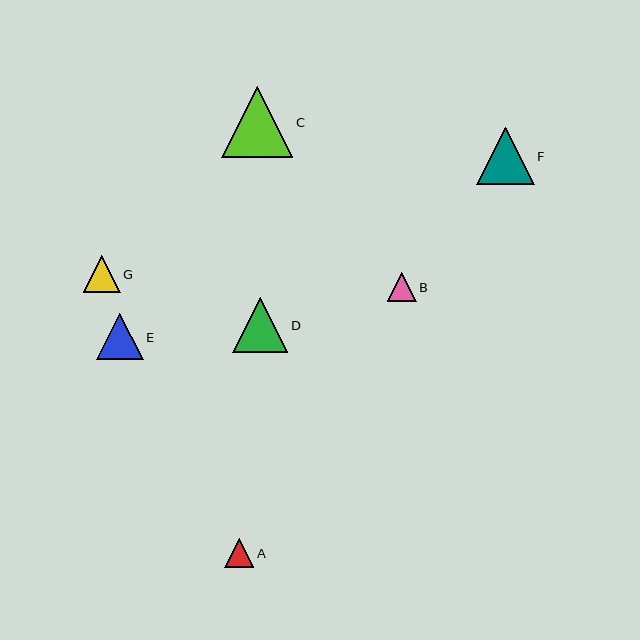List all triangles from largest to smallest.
From largest to smallest: C, F, D, E, G, A, B.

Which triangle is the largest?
Triangle C is the largest with a size of approximately 71 pixels.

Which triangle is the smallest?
Triangle B is the smallest with a size of approximately 29 pixels.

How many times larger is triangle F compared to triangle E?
Triangle F is approximately 1.2 times the size of triangle E.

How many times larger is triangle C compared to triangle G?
Triangle C is approximately 1.9 times the size of triangle G.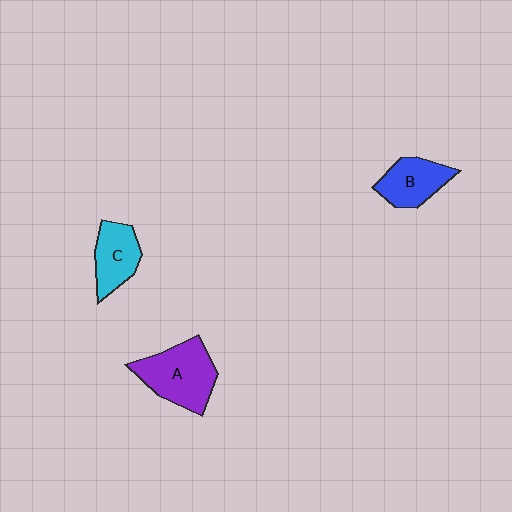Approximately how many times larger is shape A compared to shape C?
Approximately 1.5 times.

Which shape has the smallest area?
Shape C (cyan).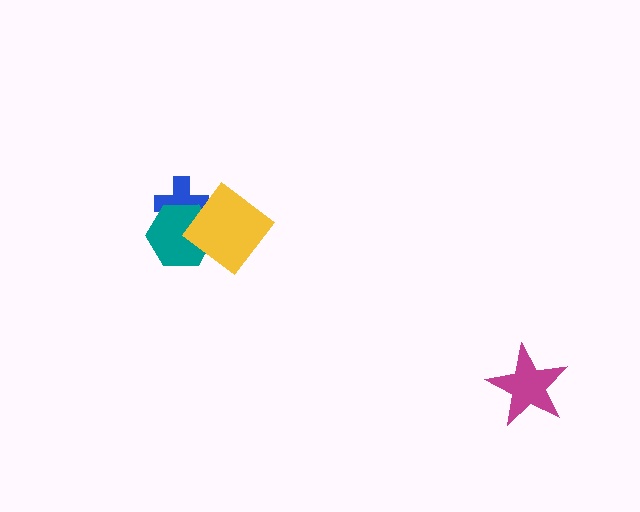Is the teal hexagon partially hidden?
Yes, it is partially covered by another shape.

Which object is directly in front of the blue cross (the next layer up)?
The teal hexagon is directly in front of the blue cross.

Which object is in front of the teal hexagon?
The yellow diamond is in front of the teal hexagon.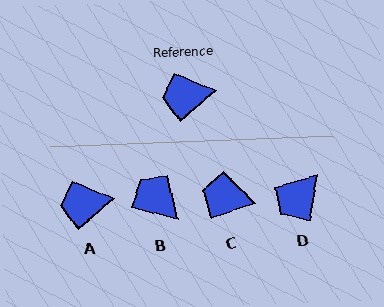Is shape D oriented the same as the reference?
No, it is off by about 40 degrees.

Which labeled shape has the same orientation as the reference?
A.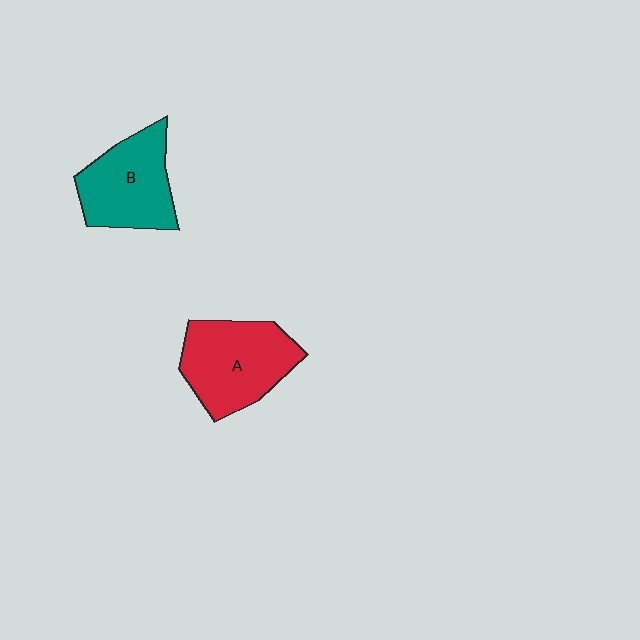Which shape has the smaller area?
Shape B (teal).